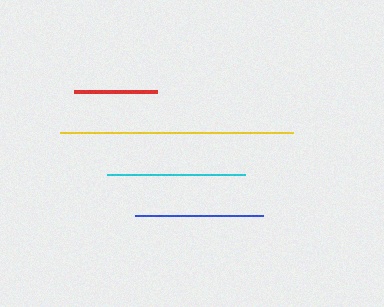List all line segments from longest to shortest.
From longest to shortest: yellow, cyan, blue, red.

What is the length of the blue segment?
The blue segment is approximately 127 pixels long.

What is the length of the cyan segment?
The cyan segment is approximately 138 pixels long.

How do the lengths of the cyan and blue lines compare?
The cyan and blue lines are approximately the same length.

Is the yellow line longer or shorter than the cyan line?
The yellow line is longer than the cyan line.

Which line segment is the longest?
The yellow line is the longest at approximately 234 pixels.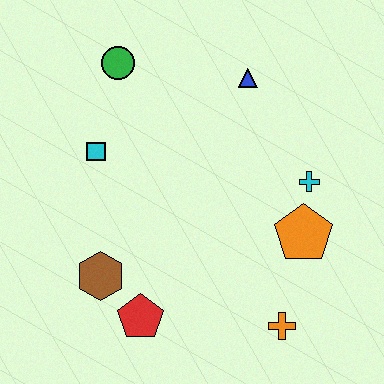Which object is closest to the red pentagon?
The brown hexagon is closest to the red pentagon.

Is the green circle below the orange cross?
No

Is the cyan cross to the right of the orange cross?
Yes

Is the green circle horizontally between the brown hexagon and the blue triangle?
Yes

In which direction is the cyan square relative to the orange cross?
The cyan square is to the left of the orange cross.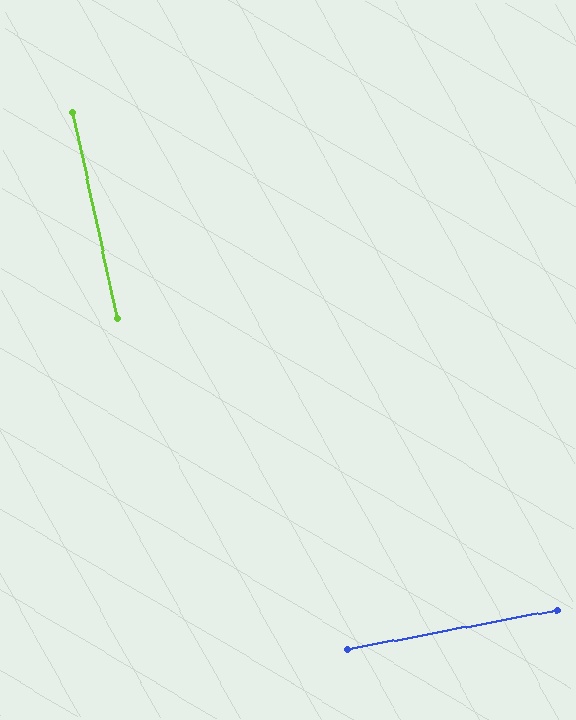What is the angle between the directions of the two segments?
Approximately 88 degrees.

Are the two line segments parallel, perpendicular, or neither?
Perpendicular — they meet at approximately 88°.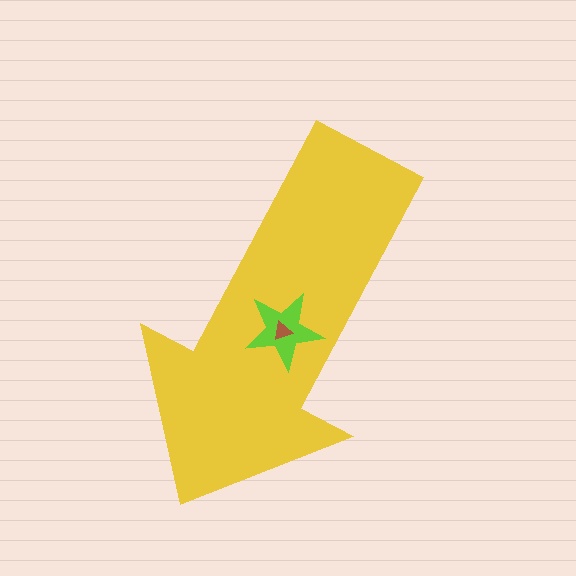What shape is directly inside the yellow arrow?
The lime star.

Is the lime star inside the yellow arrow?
Yes.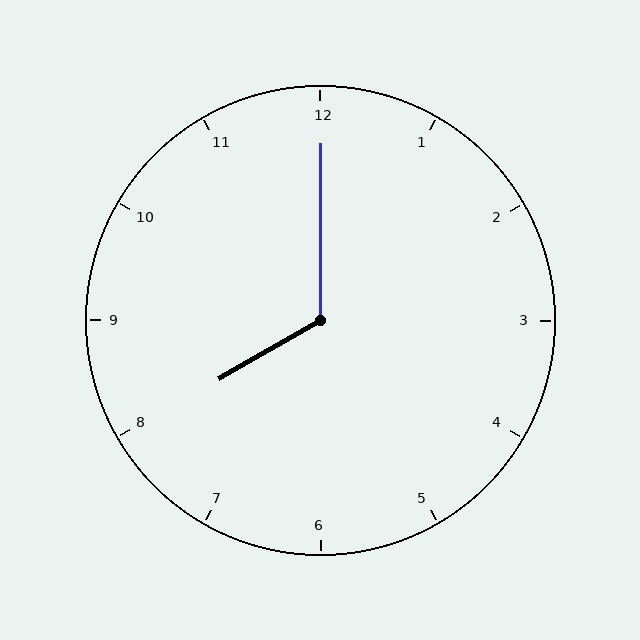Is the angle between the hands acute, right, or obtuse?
It is obtuse.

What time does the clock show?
8:00.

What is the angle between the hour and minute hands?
Approximately 120 degrees.